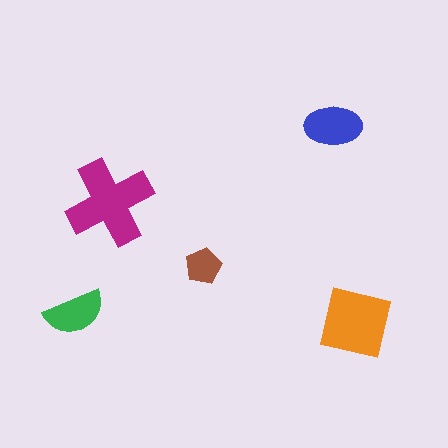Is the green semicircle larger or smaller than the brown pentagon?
Larger.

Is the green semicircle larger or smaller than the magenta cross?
Smaller.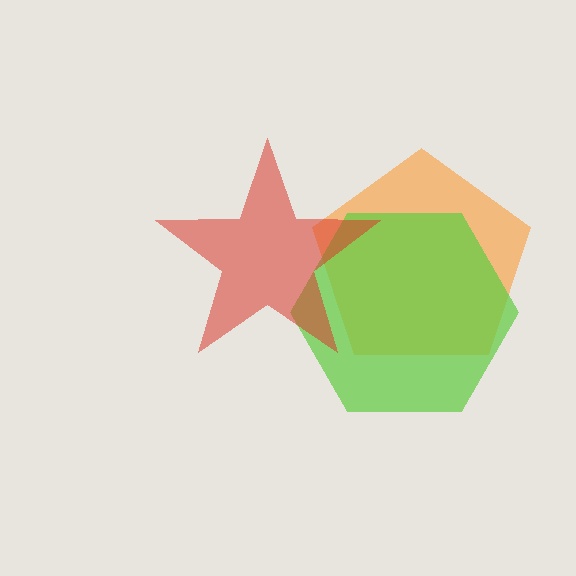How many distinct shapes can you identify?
There are 3 distinct shapes: an orange pentagon, a lime hexagon, a red star.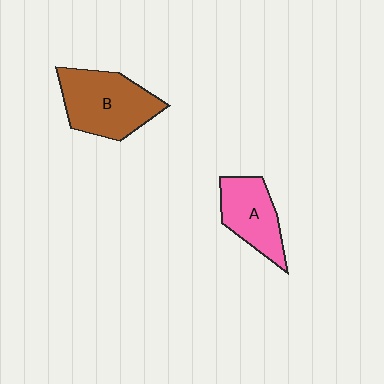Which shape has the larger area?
Shape B (brown).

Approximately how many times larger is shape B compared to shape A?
Approximately 1.4 times.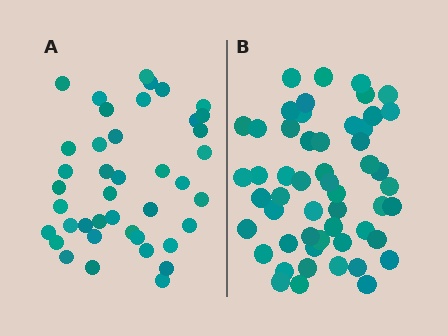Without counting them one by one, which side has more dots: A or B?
Region B (the right region) has more dots.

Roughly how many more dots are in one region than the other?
Region B has roughly 12 or so more dots than region A.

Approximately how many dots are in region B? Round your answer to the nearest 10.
About 50 dots. (The exact count is 53, which rounds to 50.)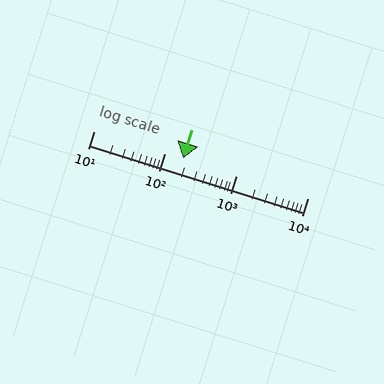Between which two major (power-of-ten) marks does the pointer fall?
The pointer is between 100 and 1000.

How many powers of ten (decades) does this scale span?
The scale spans 3 decades, from 10 to 10000.